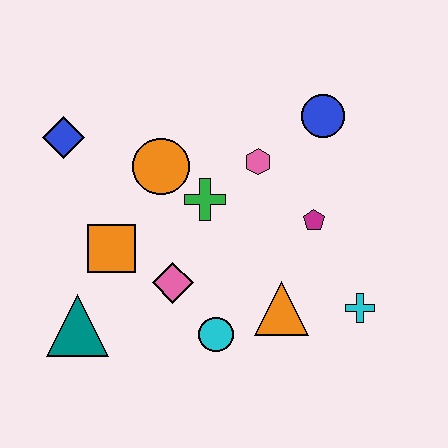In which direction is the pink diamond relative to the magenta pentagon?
The pink diamond is to the left of the magenta pentagon.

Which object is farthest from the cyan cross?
The blue diamond is farthest from the cyan cross.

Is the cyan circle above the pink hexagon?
No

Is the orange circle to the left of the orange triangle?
Yes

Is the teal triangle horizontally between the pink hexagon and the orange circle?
No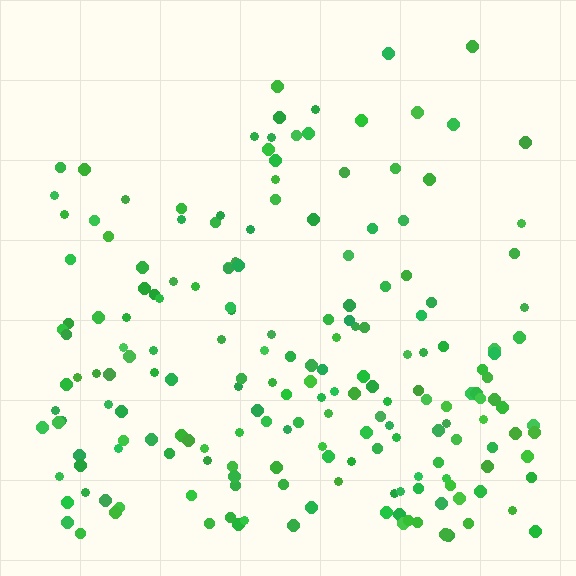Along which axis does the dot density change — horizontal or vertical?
Vertical.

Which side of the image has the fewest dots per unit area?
The top.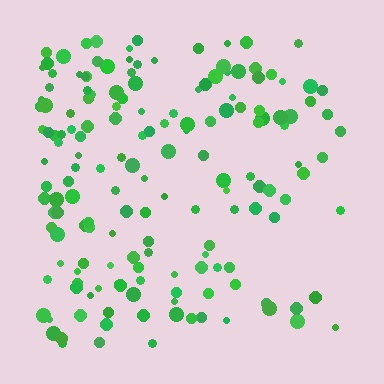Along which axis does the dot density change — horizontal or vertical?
Horizontal.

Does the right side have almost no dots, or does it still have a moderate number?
Still a moderate number, just noticeably fewer than the left.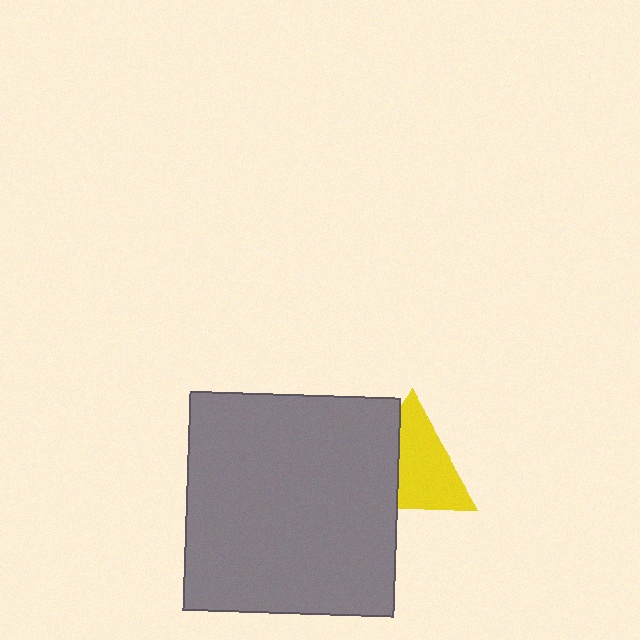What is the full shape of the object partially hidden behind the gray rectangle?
The partially hidden object is a yellow triangle.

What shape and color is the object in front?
The object in front is a gray rectangle.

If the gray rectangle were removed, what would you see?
You would see the complete yellow triangle.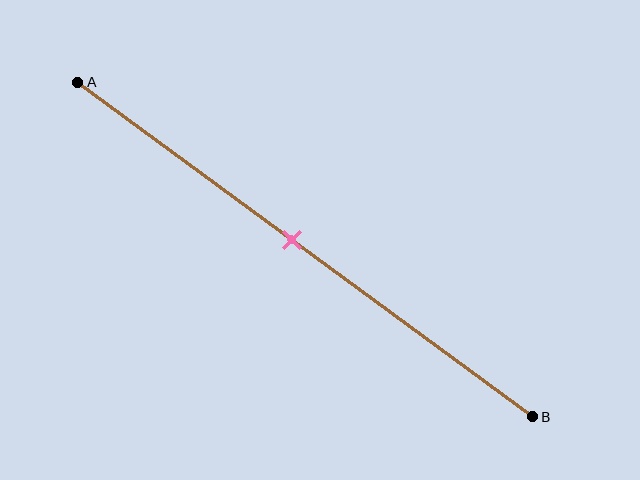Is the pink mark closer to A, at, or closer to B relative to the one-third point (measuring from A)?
The pink mark is closer to point B than the one-third point of segment AB.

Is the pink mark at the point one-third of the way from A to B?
No, the mark is at about 45% from A, not at the 33% one-third point.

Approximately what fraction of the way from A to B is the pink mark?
The pink mark is approximately 45% of the way from A to B.